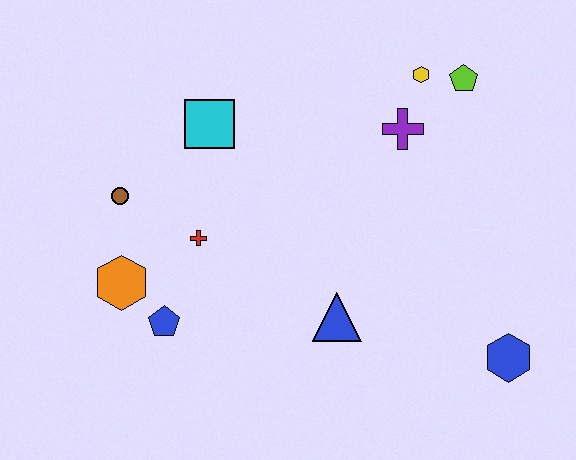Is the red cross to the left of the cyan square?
Yes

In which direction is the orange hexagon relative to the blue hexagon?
The orange hexagon is to the left of the blue hexagon.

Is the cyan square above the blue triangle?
Yes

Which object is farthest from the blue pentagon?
The lime pentagon is farthest from the blue pentagon.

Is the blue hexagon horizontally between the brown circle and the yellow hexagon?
No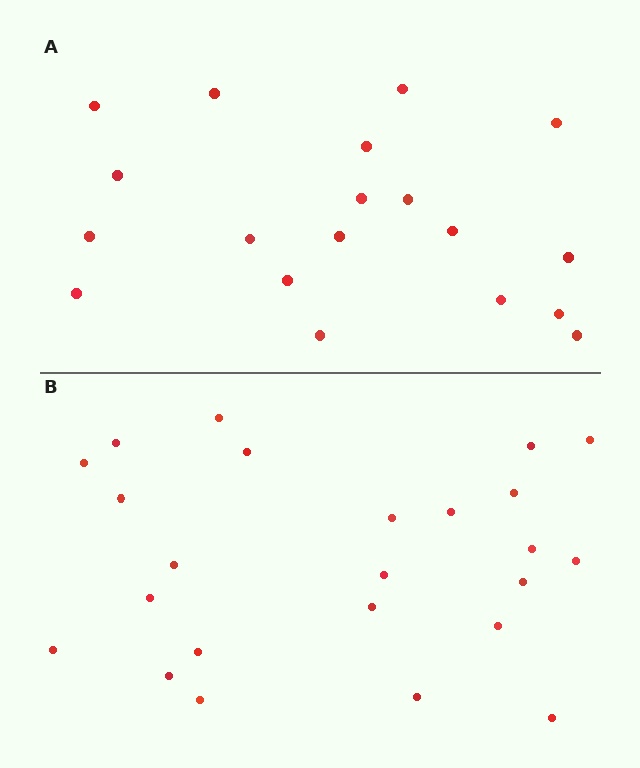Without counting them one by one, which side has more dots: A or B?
Region B (the bottom region) has more dots.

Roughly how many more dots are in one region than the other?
Region B has about 5 more dots than region A.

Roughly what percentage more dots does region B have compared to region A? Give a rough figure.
About 25% more.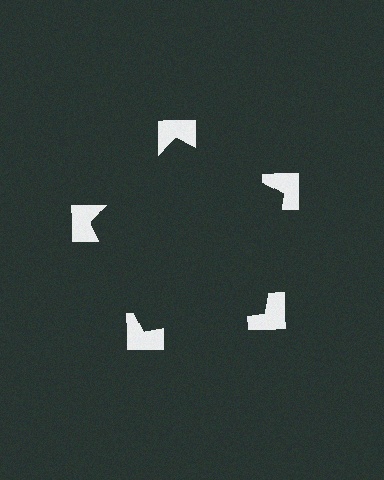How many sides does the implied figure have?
5 sides.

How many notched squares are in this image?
There are 5 — one at each vertex of the illusory pentagon.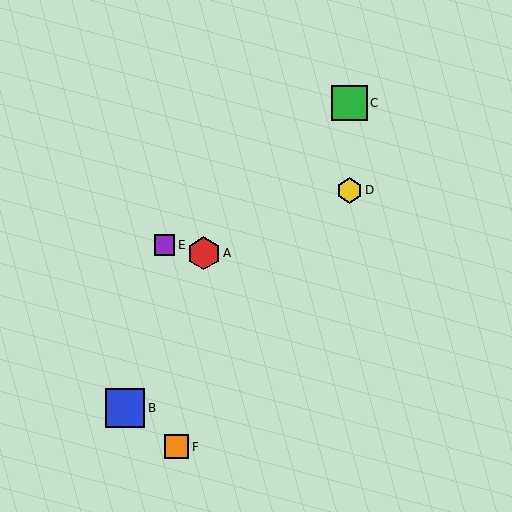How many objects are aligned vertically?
2 objects (C, D) are aligned vertically.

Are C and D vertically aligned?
Yes, both are at x≈349.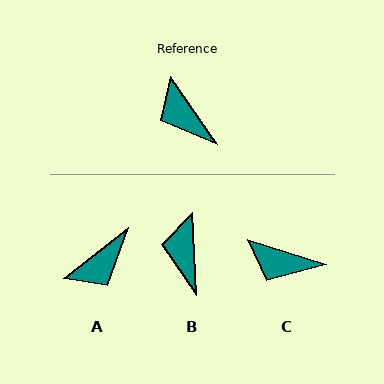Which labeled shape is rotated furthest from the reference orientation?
A, about 93 degrees away.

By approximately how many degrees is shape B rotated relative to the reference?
Approximately 32 degrees clockwise.